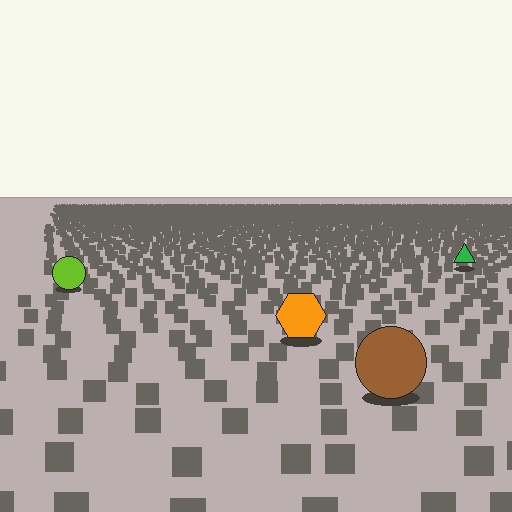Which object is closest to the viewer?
The brown circle is closest. The texture marks near it are larger and more spread out.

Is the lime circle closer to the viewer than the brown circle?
No. The brown circle is closer — you can tell from the texture gradient: the ground texture is coarser near it.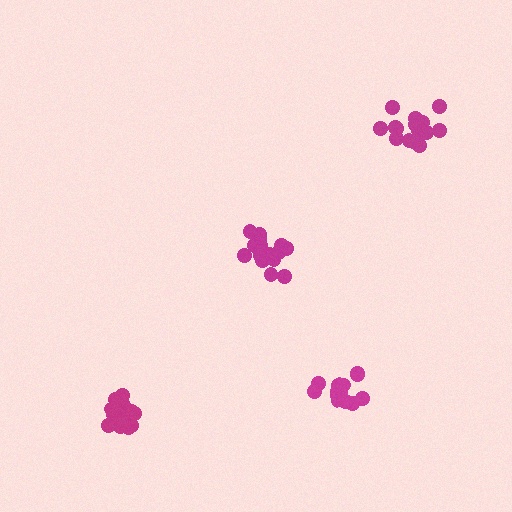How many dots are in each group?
Group 1: 14 dots, Group 2: 18 dots, Group 3: 16 dots, Group 4: 18 dots (66 total).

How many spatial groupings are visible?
There are 4 spatial groupings.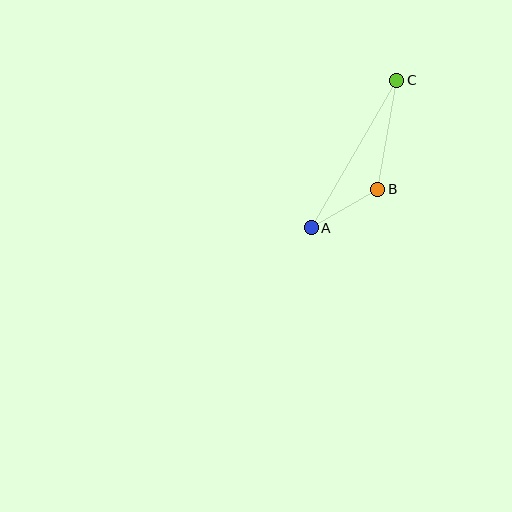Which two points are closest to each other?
Points A and B are closest to each other.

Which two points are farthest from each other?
Points A and C are farthest from each other.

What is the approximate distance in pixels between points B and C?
The distance between B and C is approximately 111 pixels.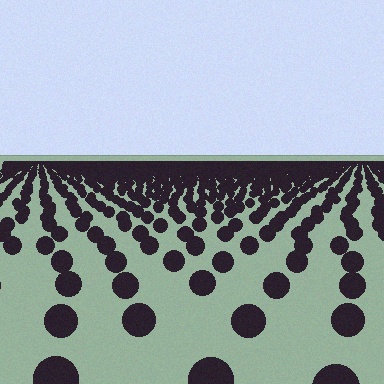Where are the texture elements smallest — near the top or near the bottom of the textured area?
Near the top.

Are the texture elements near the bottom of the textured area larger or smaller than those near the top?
Larger. Near the bottom, elements are closer to the viewer and appear at a bigger on-screen size.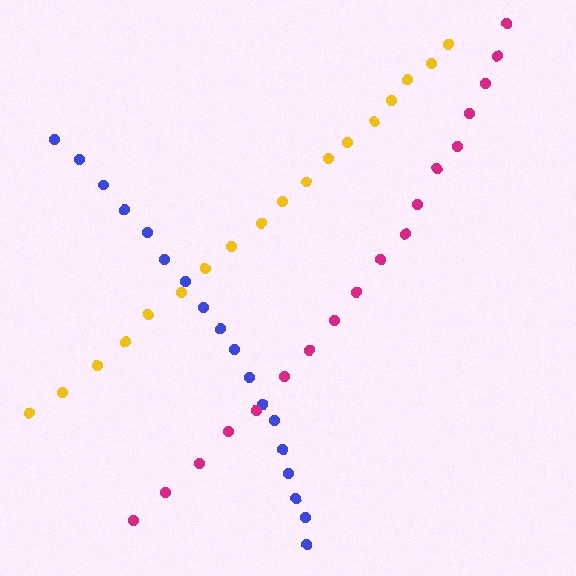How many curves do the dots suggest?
There are 3 distinct paths.